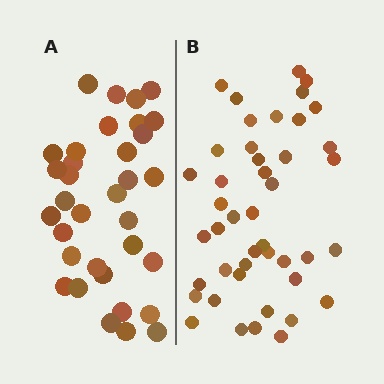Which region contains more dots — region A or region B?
Region B (the right region) has more dots.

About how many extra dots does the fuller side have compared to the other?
Region B has roughly 10 or so more dots than region A.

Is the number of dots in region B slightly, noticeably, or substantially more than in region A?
Region B has noticeably more, but not dramatically so. The ratio is roughly 1.3 to 1.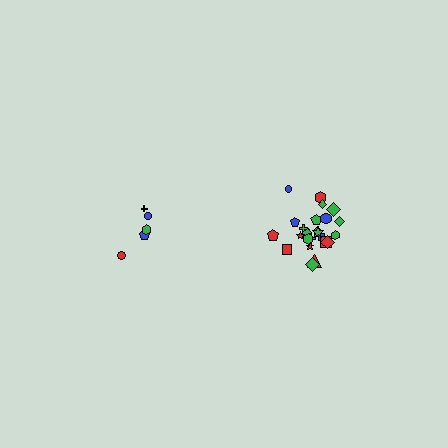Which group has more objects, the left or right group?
The right group.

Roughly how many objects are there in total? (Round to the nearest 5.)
Roughly 30 objects in total.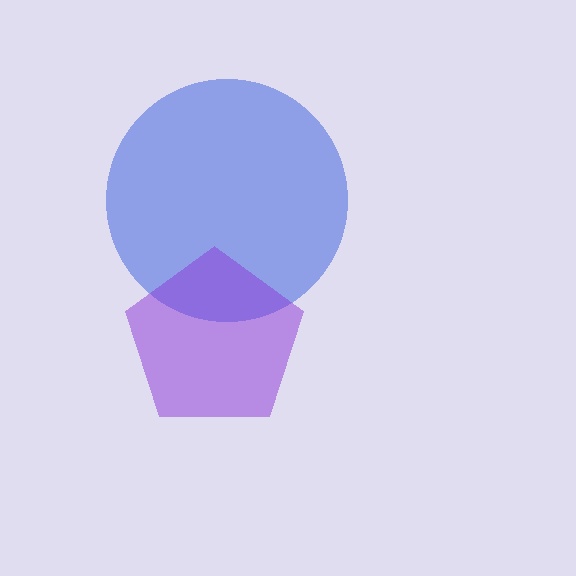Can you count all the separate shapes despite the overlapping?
Yes, there are 2 separate shapes.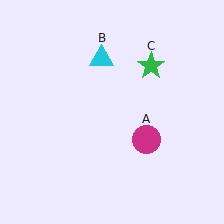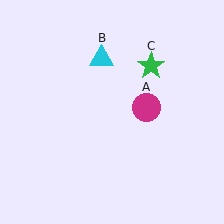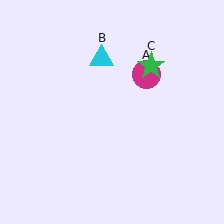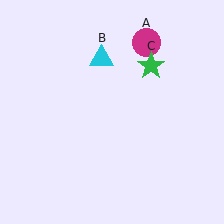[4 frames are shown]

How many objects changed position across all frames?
1 object changed position: magenta circle (object A).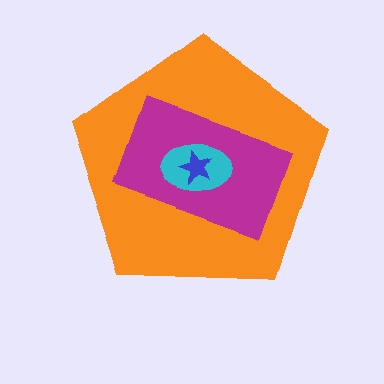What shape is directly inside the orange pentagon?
The magenta rectangle.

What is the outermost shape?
The orange pentagon.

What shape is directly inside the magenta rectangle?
The cyan ellipse.